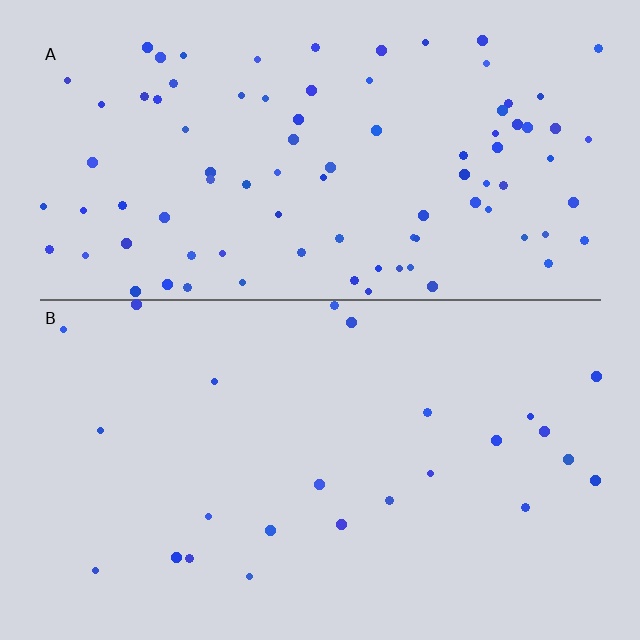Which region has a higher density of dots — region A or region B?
A (the top).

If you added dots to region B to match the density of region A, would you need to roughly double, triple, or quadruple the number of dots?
Approximately quadruple.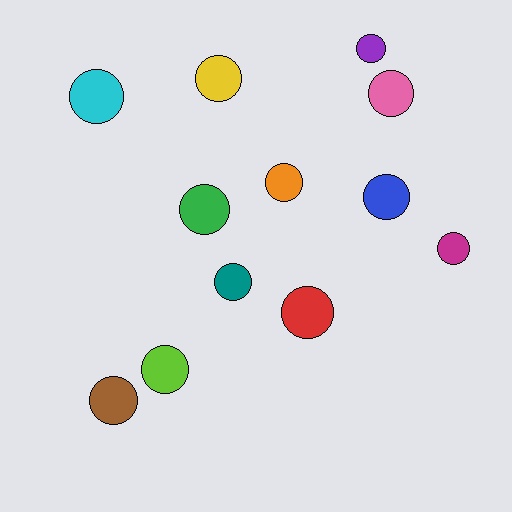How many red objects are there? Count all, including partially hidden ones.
There is 1 red object.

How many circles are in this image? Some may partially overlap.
There are 12 circles.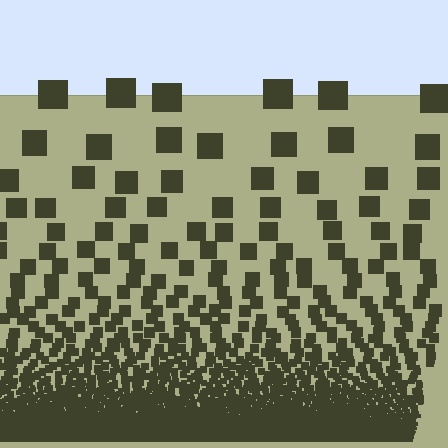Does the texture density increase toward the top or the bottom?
Density increases toward the bottom.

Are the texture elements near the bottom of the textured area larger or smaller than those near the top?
Smaller. The gradient is inverted — elements near the bottom are smaller and denser.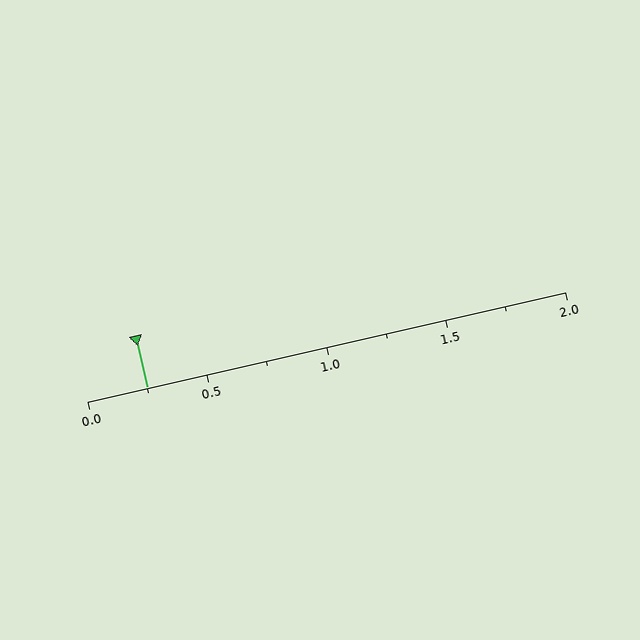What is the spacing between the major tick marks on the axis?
The major ticks are spaced 0.5 apart.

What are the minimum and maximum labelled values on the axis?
The axis runs from 0.0 to 2.0.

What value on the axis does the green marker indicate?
The marker indicates approximately 0.25.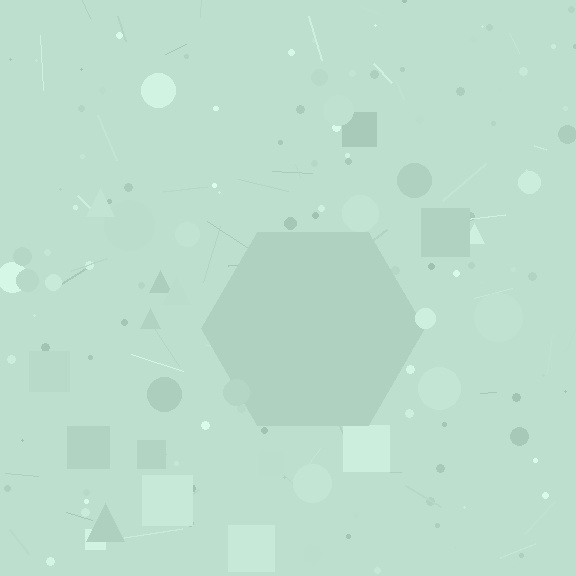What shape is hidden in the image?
A hexagon is hidden in the image.